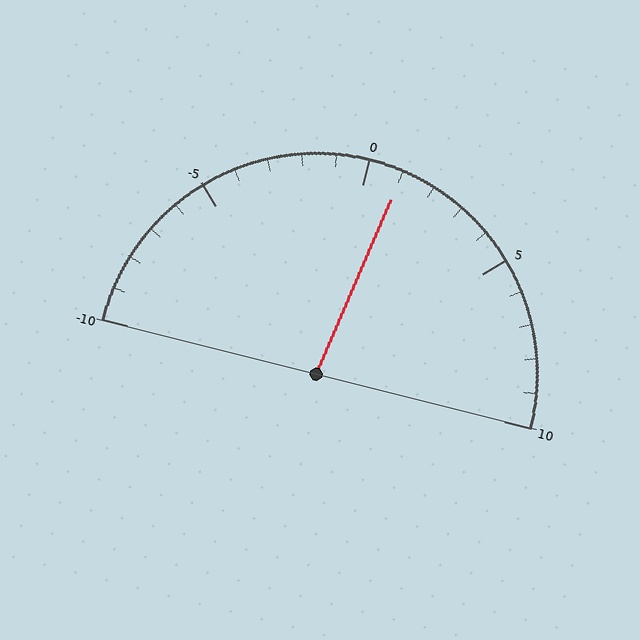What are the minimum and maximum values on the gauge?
The gauge ranges from -10 to 10.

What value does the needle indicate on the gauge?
The needle indicates approximately 1.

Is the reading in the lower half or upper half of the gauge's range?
The reading is in the upper half of the range (-10 to 10).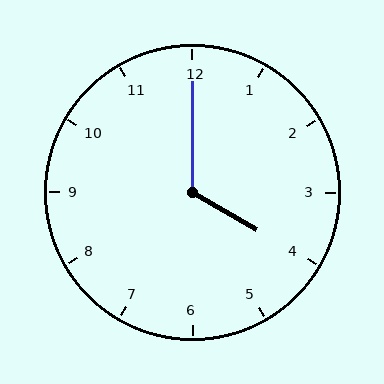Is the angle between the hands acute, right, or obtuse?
It is obtuse.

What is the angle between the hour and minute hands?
Approximately 120 degrees.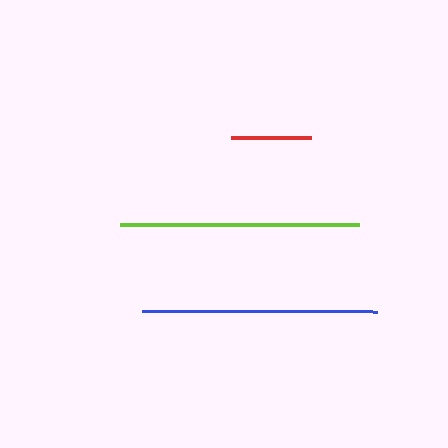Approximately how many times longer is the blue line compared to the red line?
The blue line is approximately 2.9 times the length of the red line.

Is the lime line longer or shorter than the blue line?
The lime line is longer than the blue line.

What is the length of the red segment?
The red segment is approximately 80 pixels long.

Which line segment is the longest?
The lime line is the longest at approximately 239 pixels.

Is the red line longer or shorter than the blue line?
The blue line is longer than the red line.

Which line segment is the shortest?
The red line is the shortest at approximately 80 pixels.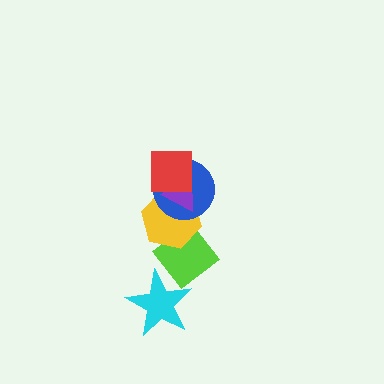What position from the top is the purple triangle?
The purple triangle is 2nd from the top.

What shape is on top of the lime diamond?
The yellow hexagon is on top of the lime diamond.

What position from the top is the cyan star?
The cyan star is 6th from the top.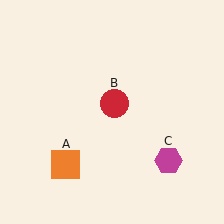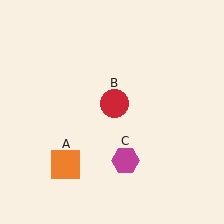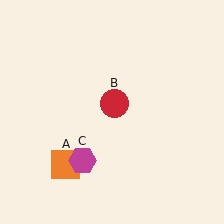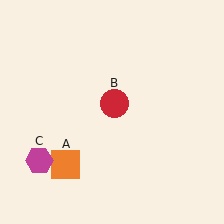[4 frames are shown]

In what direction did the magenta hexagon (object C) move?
The magenta hexagon (object C) moved left.